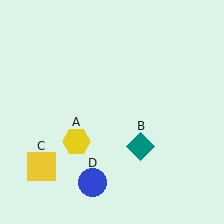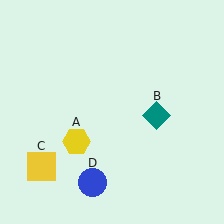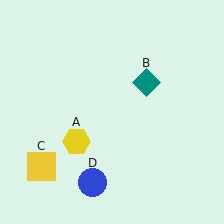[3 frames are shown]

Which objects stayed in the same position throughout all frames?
Yellow hexagon (object A) and yellow square (object C) and blue circle (object D) remained stationary.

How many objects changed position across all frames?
1 object changed position: teal diamond (object B).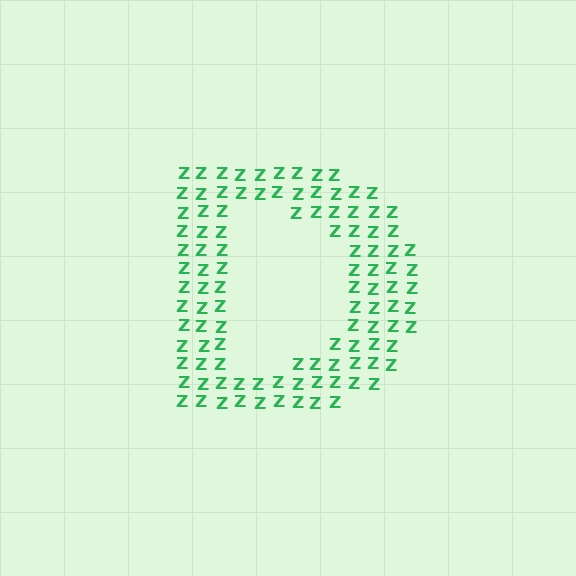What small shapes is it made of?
It is made of small letter Z's.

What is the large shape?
The large shape is the letter D.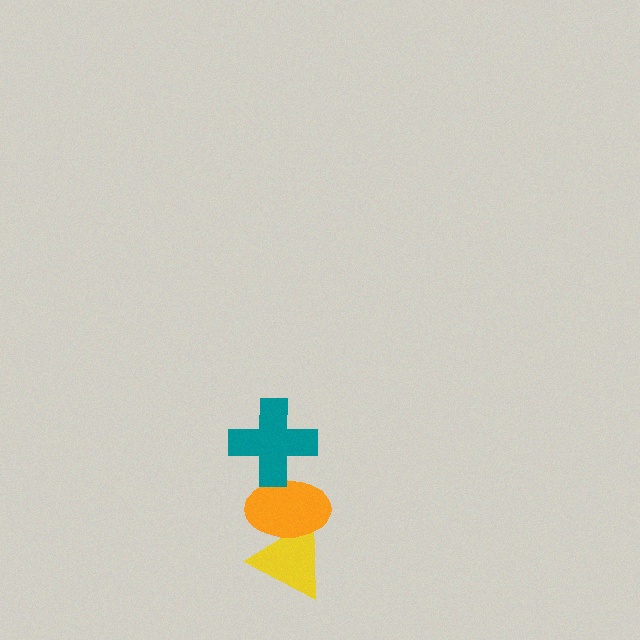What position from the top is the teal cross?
The teal cross is 1st from the top.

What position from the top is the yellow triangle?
The yellow triangle is 3rd from the top.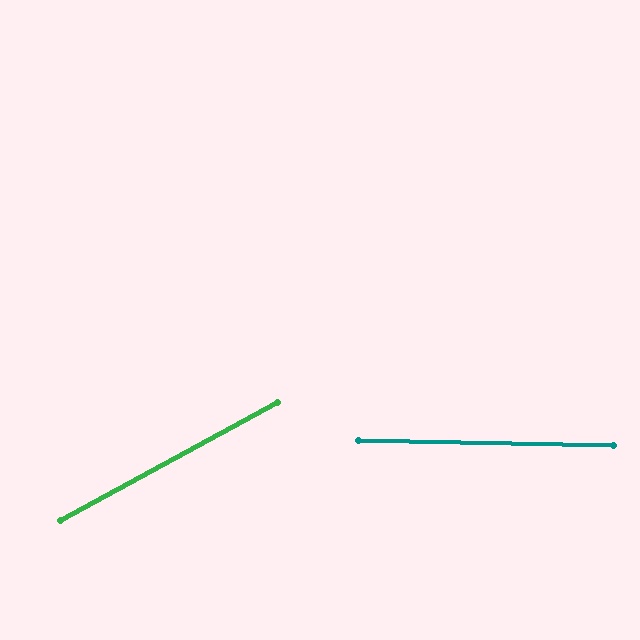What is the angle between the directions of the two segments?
Approximately 30 degrees.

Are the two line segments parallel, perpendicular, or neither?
Neither parallel nor perpendicular — they differ by about 30°.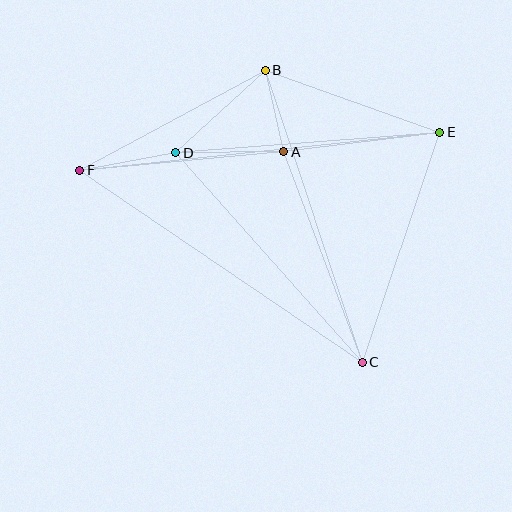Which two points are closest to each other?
Points A and B are closest to each other.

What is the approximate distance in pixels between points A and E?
The distance between A and E is approximately 157 pixels.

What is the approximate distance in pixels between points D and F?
The distance between D and F is approximately 97 pixels.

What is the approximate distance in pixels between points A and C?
The distance between A and C is approximately 225 pixels.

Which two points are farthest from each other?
Points E and F are farthest from each other.